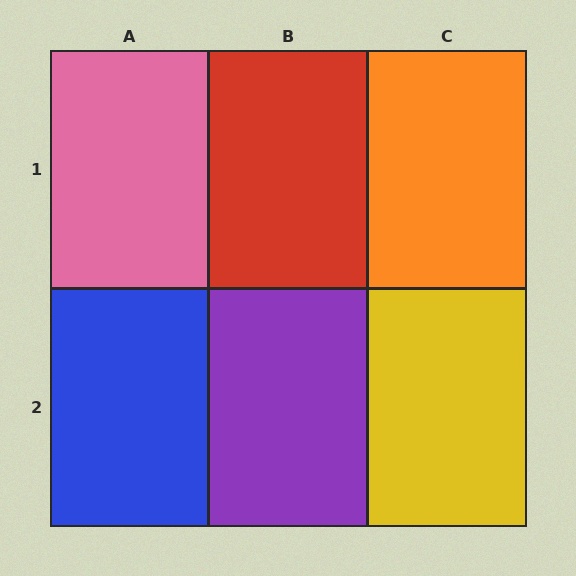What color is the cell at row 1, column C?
Orange.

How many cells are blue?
1 cell is blue.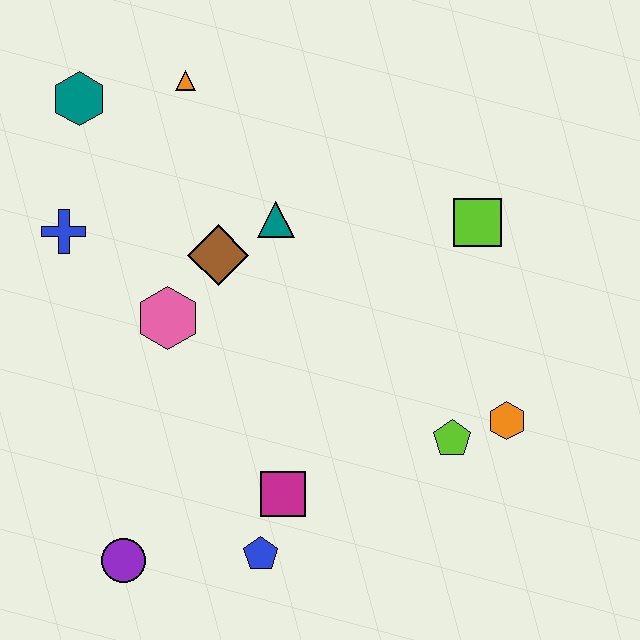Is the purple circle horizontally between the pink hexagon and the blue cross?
Yes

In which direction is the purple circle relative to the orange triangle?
The purple circle is below the orange triangle.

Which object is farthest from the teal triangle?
The purple circle is farthest from the teal triangle.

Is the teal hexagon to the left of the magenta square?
Yes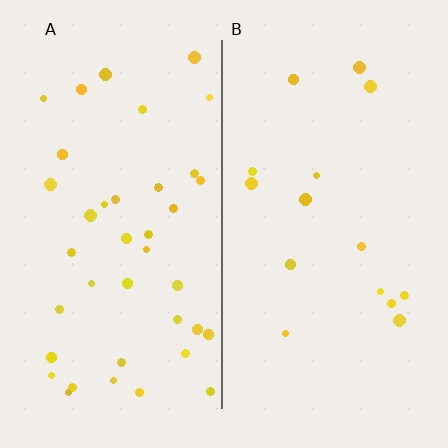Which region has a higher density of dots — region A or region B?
A (the left).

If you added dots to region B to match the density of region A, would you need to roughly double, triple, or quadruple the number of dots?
Approximately double.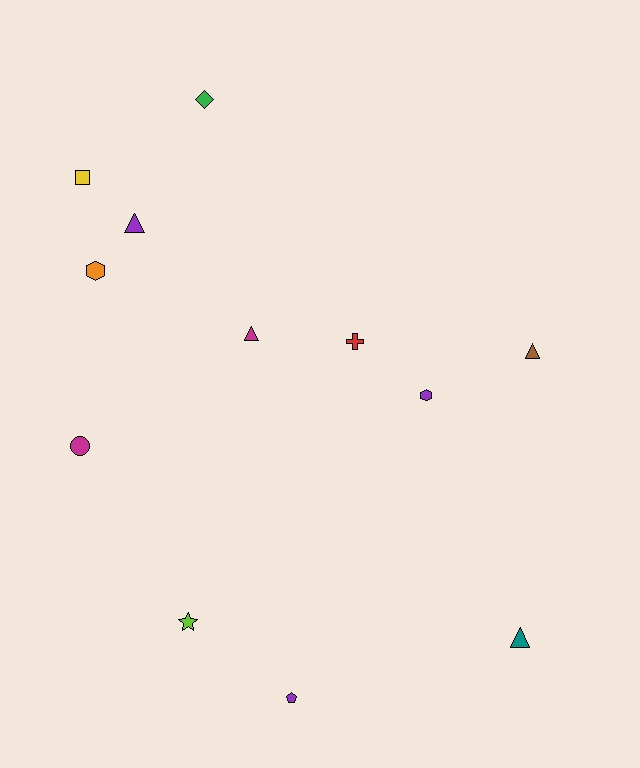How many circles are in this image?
There is 1 circle.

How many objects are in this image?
There are 12 objects.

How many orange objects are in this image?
There is 1 orange object.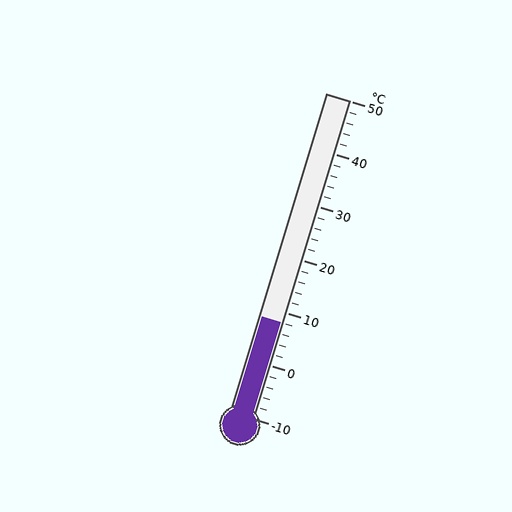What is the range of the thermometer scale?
The thermometer scale ranges from -10°C to 50°C.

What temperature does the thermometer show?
The thermometer shows approximately 8°C.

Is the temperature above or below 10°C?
The temperature is below 10°C.